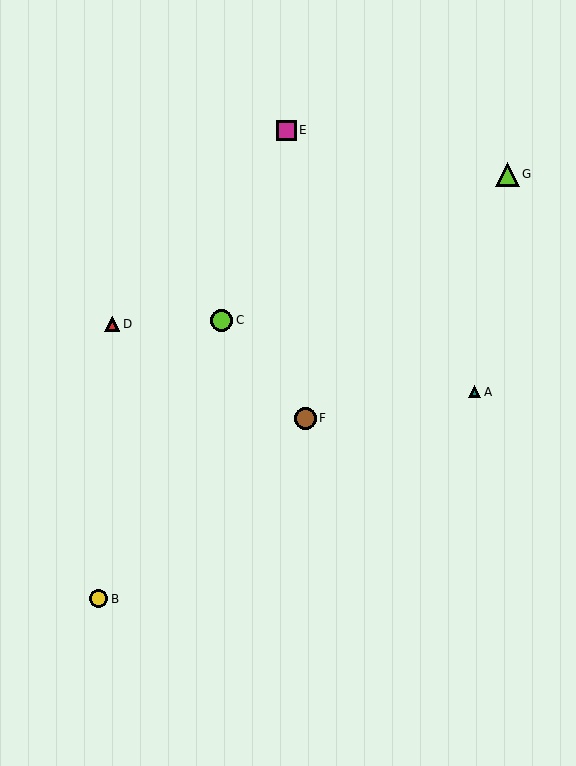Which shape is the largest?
The lime triangle (labeled G) is the largest.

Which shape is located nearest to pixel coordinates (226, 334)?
The lime circle (labeled C) at (221, 320) is nearest to that location.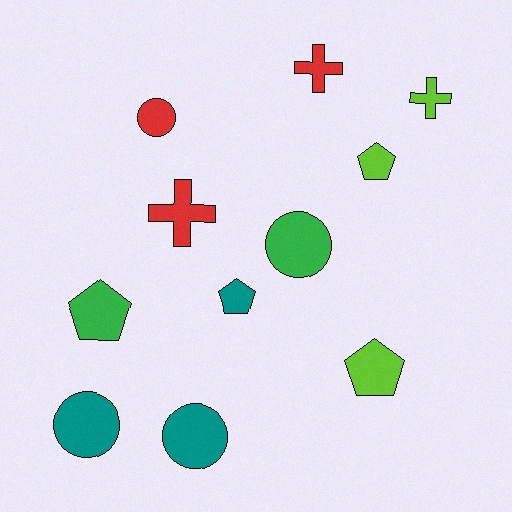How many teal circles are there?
There are 2 teal circles.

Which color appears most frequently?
Lime, with 3 objects.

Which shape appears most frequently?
Circle, with 4 objects.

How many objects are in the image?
There are 11 objects.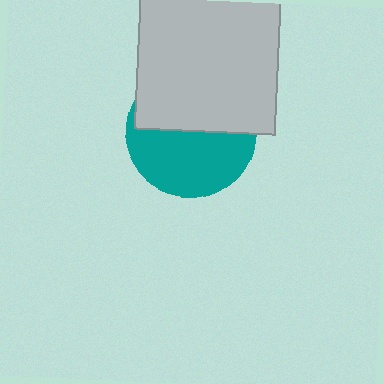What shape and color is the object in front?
The object in front is a light gray rectangle.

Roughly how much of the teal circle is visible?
About half of it is visible (roughly 53%).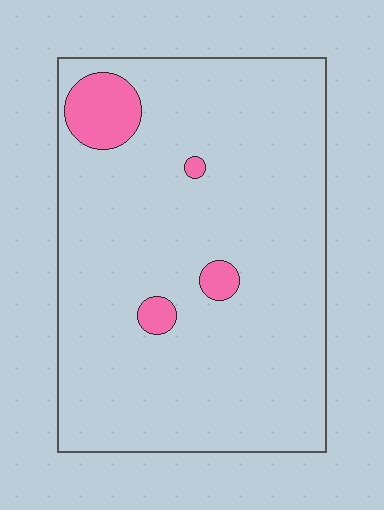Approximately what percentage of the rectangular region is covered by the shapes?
Approximately 5%.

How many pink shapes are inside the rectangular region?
4.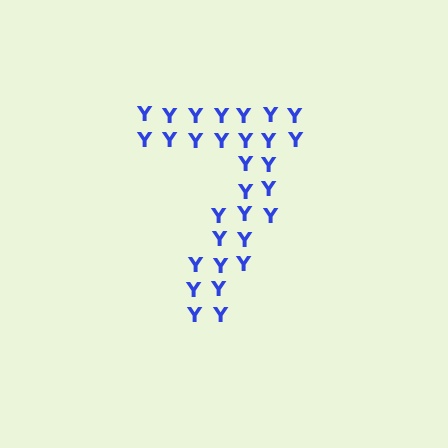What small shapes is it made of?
It is made of small letter Y's.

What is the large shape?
The large shape is the digit 7.